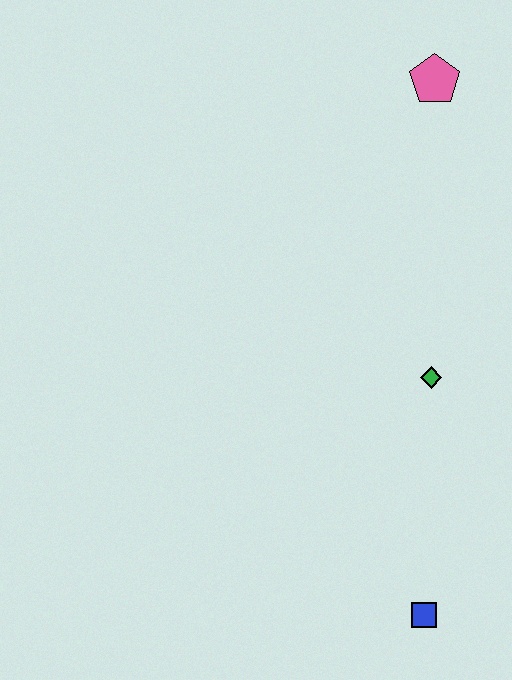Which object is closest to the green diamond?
The blue square is closest to the green diamond.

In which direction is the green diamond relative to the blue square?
The green diamond is above the blue square.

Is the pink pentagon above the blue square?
Yes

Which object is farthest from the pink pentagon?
The blue square is farthest from the pink pentagon.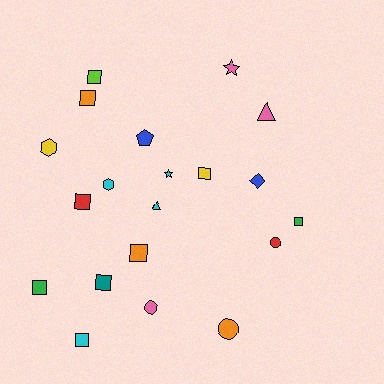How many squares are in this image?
There are 9 squares.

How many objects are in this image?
There are 20 objects.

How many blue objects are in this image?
There are 2 blue objects.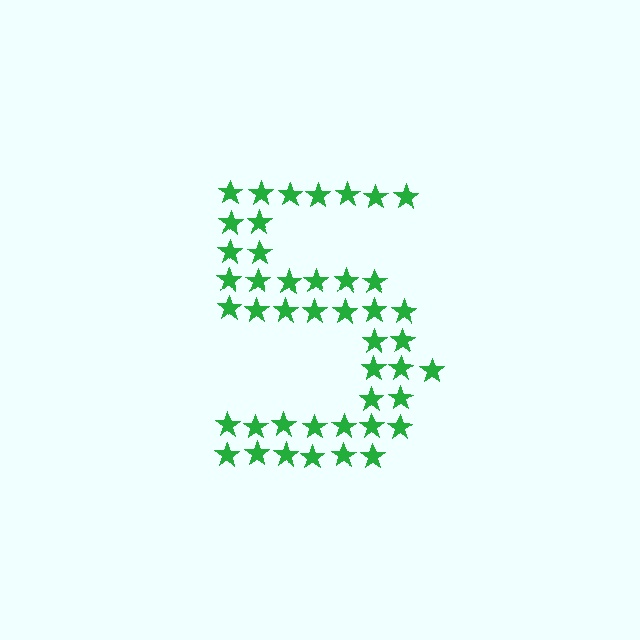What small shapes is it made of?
It is made of small stars.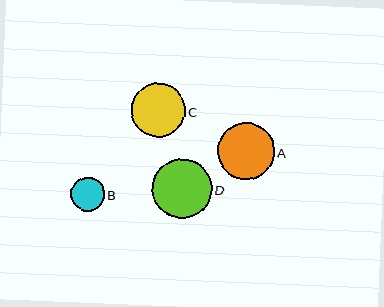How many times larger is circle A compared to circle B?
Circle A is approximately 1.7 times the size of circle B.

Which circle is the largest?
Circle D is the largest with a size of approximately 59 pixels.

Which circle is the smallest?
Circle B is the smallest with a size of approximately 34 pixels.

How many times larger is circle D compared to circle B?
Circle D is approximately 1.7 times the size of circle B.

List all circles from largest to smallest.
From largest to smallest: D, A, C, B.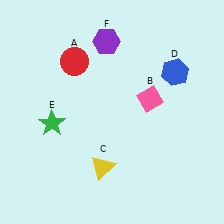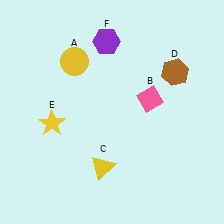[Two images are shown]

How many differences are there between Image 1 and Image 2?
There are 3 differences between the two images.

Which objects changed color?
A changed from red to yellow. D changed from blue to brown. E changed from green to yellow.